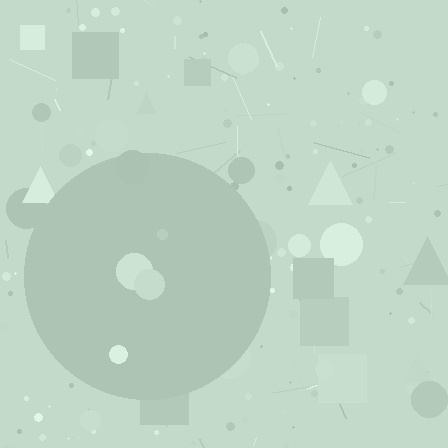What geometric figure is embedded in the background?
A circle is embedded in the background.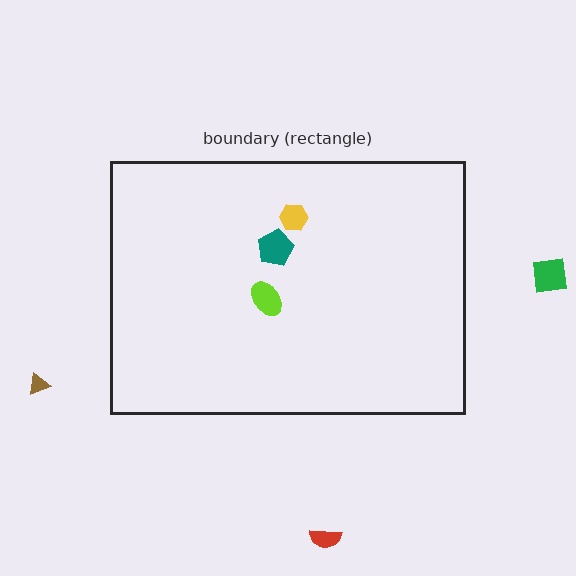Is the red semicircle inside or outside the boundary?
Outside.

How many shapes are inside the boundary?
3 inside, 3 outside.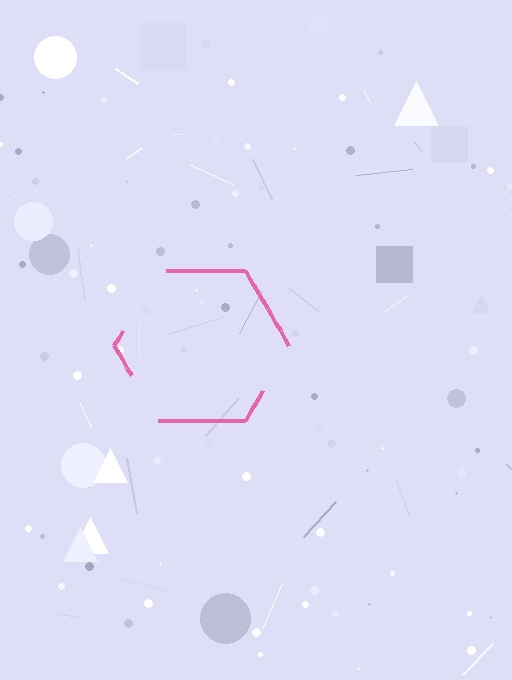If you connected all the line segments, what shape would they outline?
They would outline a hexagon.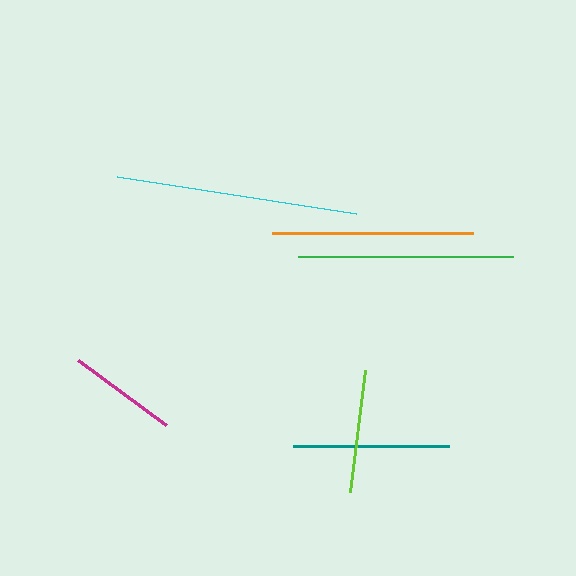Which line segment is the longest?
The cyan line is the longest at approximately 242 pixels.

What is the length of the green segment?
The green segment is approximately 215 pixels long.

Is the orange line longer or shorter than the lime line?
The orange line is longer than the lime line.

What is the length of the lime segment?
The lime segment is approximately 123 pixels long.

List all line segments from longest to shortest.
From longest to shortest: cyan, green, orange, teal, lime, magenta.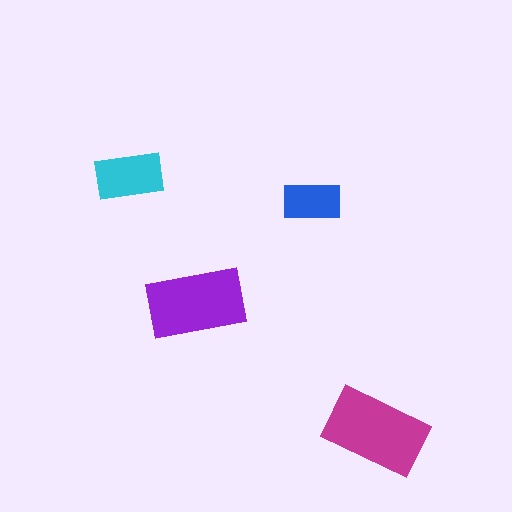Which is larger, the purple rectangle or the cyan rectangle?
The purple one.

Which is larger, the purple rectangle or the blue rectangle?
The purple one.